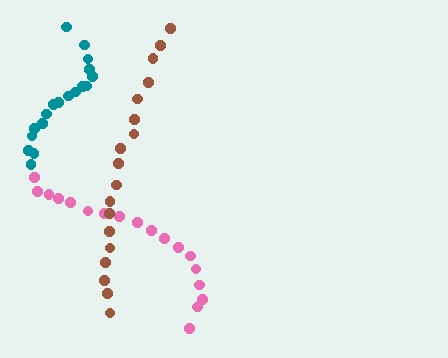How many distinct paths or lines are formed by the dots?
There are 3 distinct paths.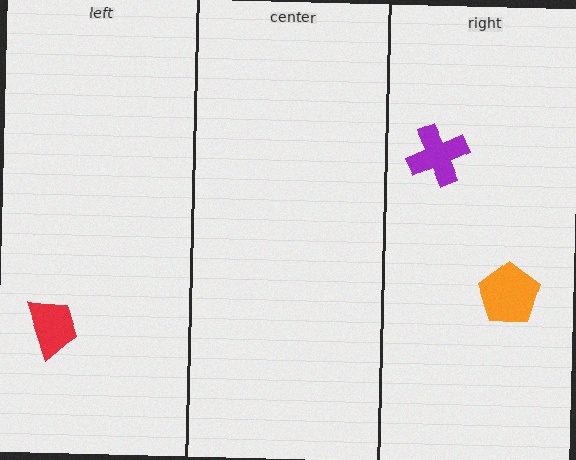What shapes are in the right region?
The purple cross, the orange pentagon.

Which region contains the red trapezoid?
The left region.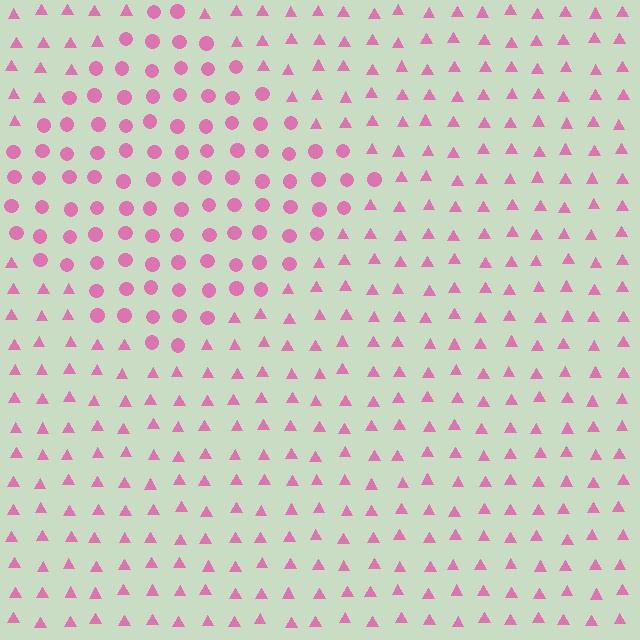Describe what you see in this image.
The image is filled with small pink elements arranged in a uniform grid. A diamond-shaped region contains circles, while the surrounding area contains triangles. The boundary is defined purely by the change in element shape.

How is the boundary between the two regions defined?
The boundary is defined by a change in element shape: circles inside vs. triangles outside. All elements share the same color and spacing.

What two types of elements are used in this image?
The image uses circles inside the diamond region and triangles outside it.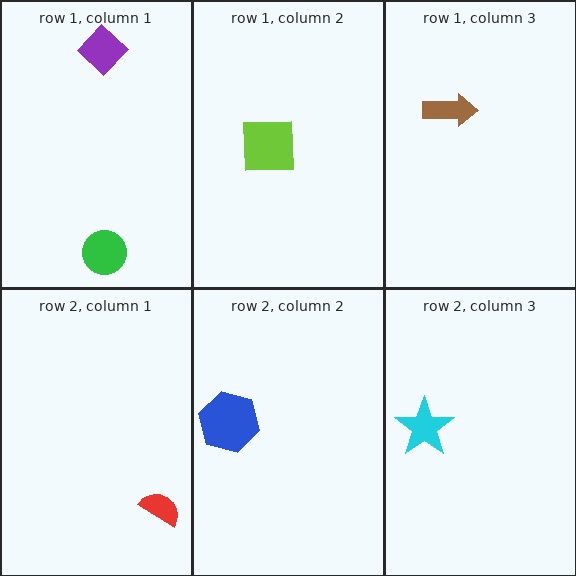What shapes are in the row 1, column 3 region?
The brown arrow.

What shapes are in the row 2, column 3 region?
The cyan star.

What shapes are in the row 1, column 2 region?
The lime square.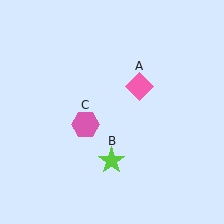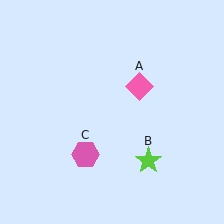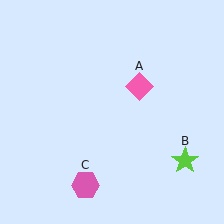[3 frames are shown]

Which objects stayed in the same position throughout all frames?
Pink diamond (object A) remained stationary.